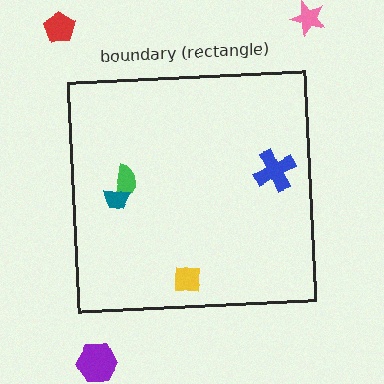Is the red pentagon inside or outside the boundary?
Outside.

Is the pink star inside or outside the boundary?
Outside.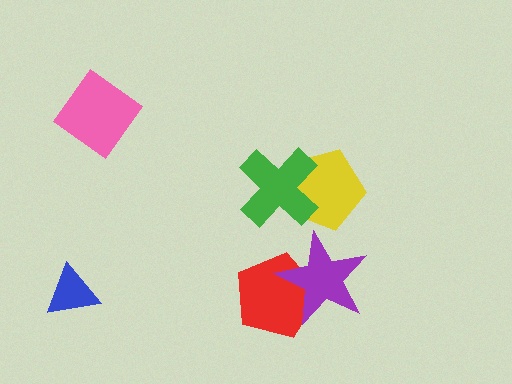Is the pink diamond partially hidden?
No, no other shape covers it.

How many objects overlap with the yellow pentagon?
1 object overlaps with the yellow pentagon.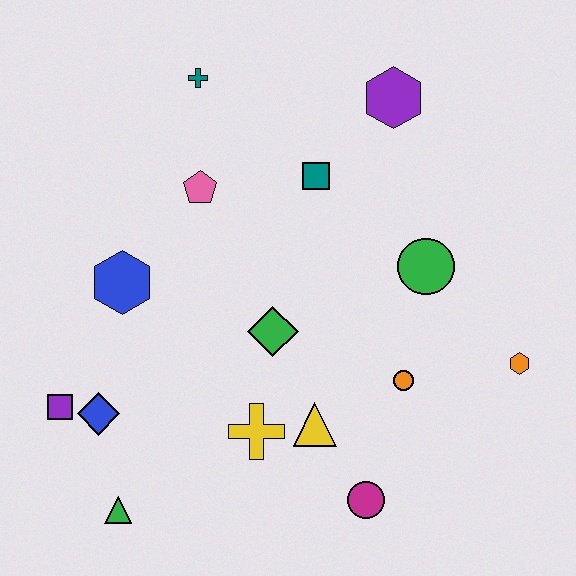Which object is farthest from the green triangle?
The purple hexagon is farthest from the green triangle.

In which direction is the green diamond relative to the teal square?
The green diamond is below the teal square.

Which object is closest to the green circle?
The orange circle is closest to the green circle.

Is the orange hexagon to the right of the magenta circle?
Yes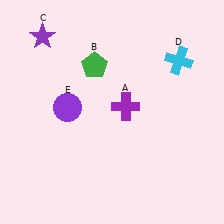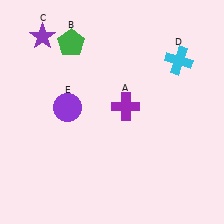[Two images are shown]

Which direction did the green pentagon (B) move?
The green pentagon (B) moved left.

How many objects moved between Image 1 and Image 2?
1 object moved between the two images.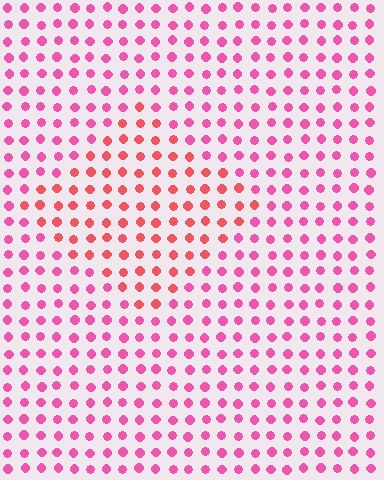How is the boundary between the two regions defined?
The boundary is defined purely by a slight shift in hue (about 30 degrees). Spacing, size, and orientation are identical on both sides.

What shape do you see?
I see a diamond.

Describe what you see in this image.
The image is filled with small pink elements in a uniform arrangement. A diamond-shaped region is visible where the elements are tinted to a slightly different hue, forming a subtle color boundary.